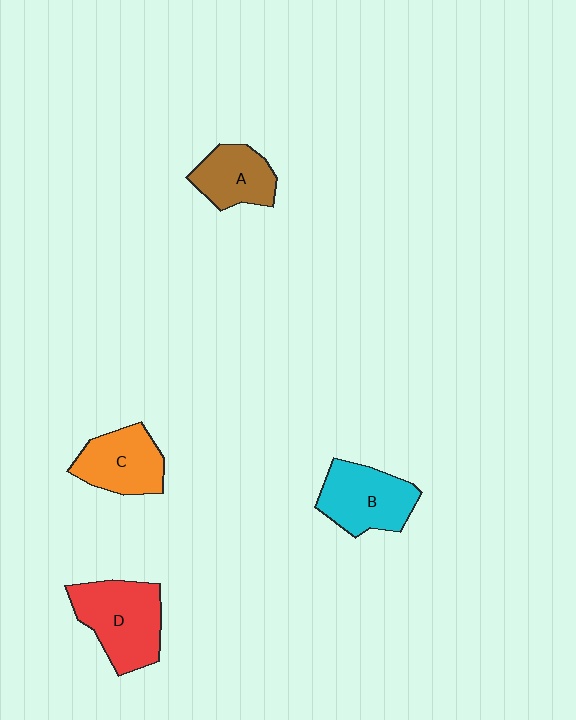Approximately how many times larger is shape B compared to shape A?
Approximately 1.3 times.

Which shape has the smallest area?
Shape A (brown).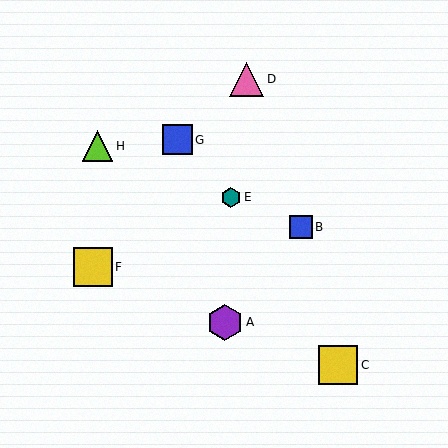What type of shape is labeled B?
Shape B is a blue square.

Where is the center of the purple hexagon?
The center of the purple hexagon is at (225, 322).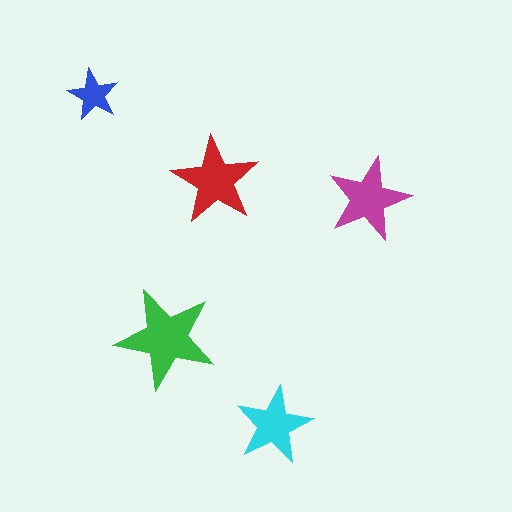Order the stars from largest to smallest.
the green one, the red one, the magenta one, the cyan one, the blue one.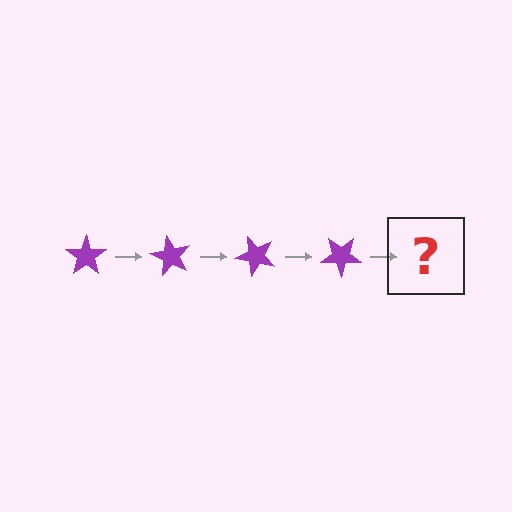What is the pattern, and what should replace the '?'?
The pattern is that the star rotates 60 degrees each step. The '?' should be a purple star rotated 240 degrees.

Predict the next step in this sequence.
The next step is a purple star rotated 240 degrees.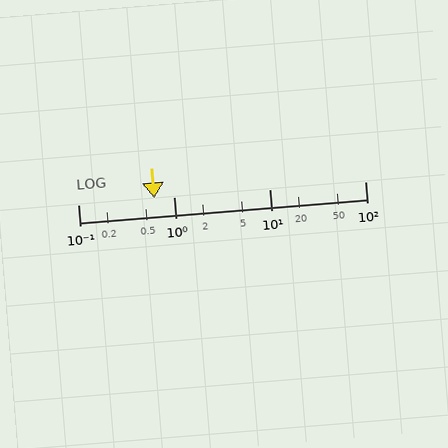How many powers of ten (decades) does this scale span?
The scale spans 3 decades, from 0.1 to 100.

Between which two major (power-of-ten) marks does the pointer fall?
The pointer is between 0.1 and 1.